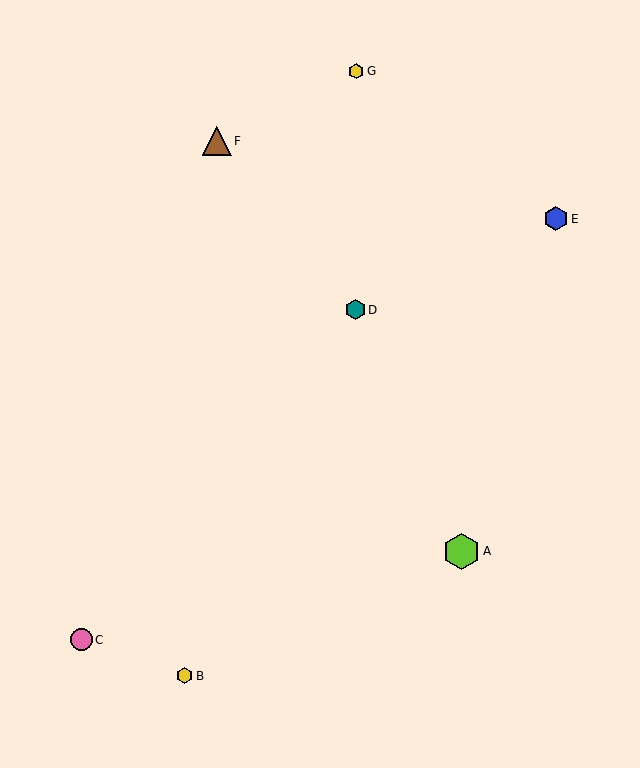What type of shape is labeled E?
Shape E is a blue hexagon.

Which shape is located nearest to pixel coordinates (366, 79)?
The yellow hexagon (labeled G) at (356, 71) is nearest to that location.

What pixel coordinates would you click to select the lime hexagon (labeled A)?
Click at (462, 551) to select the lime hexagon A.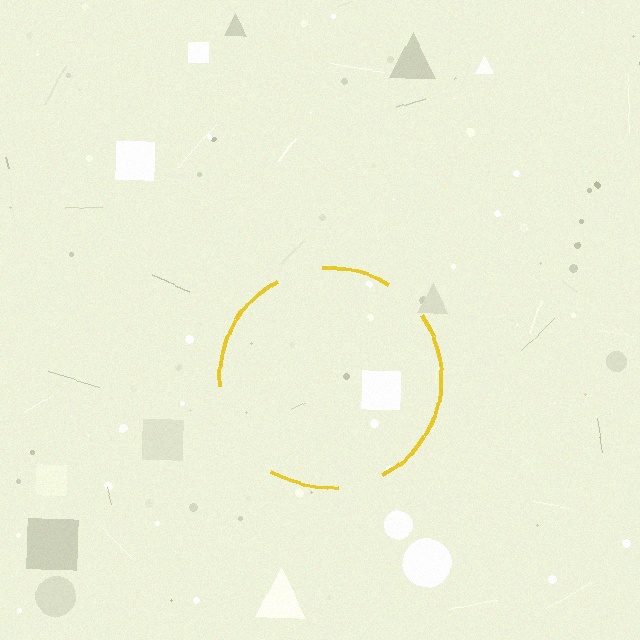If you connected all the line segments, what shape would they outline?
They would outline a circle.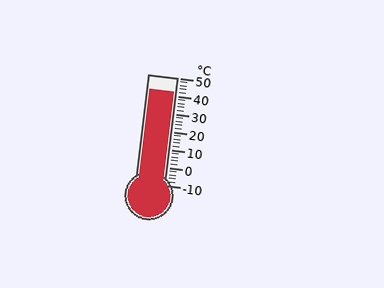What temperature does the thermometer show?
The thermometer shows approximately 42°C.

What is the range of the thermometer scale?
The thermometer scale ranges from -10°C to 50°C.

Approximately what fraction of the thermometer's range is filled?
The thermometer is filled to approximately 85% of its range.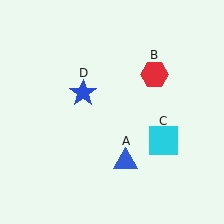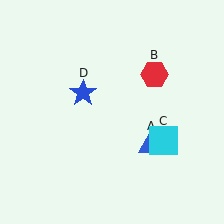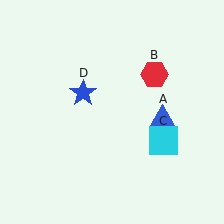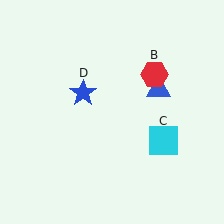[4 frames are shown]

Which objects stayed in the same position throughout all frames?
Red hexagon (object B) and cyan square (object C) and blue star (object D) remained stationary.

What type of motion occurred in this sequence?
The blue triangle (object A) rotated counterclockwise around the center of the scene.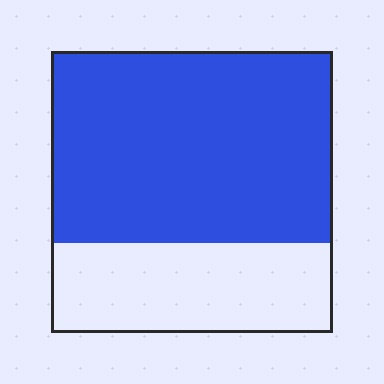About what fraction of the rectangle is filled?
About two thirds (2/3).